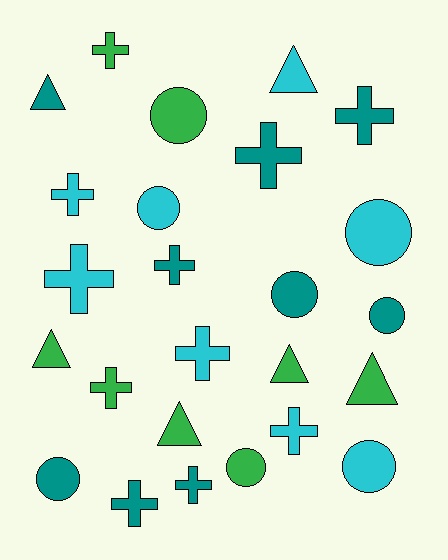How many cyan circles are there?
There are 3 cyan circles.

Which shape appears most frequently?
Cross, with 11 objects.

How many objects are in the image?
There are 25 objects.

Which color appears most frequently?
Teal, with 9 objects.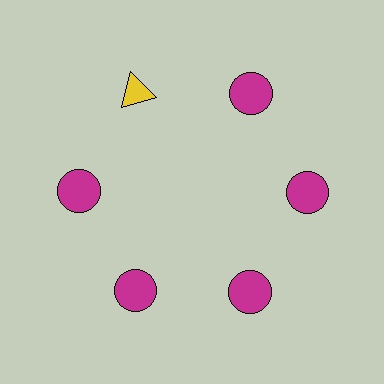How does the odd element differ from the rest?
It differs in both color (yellow instead of magenta) and shape (triangle instead of circle).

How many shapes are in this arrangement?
There are 6 shapes arranged in a ring pattern.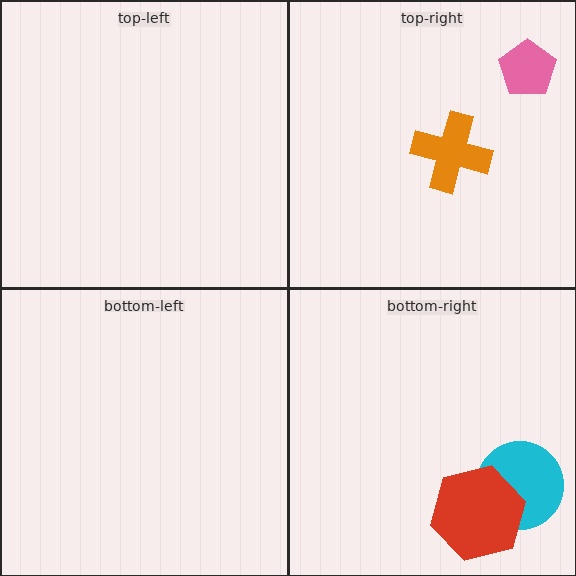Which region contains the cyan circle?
The bottom-right region.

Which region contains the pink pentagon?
The top-right region.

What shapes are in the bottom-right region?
The cyan circle, the red hexagon.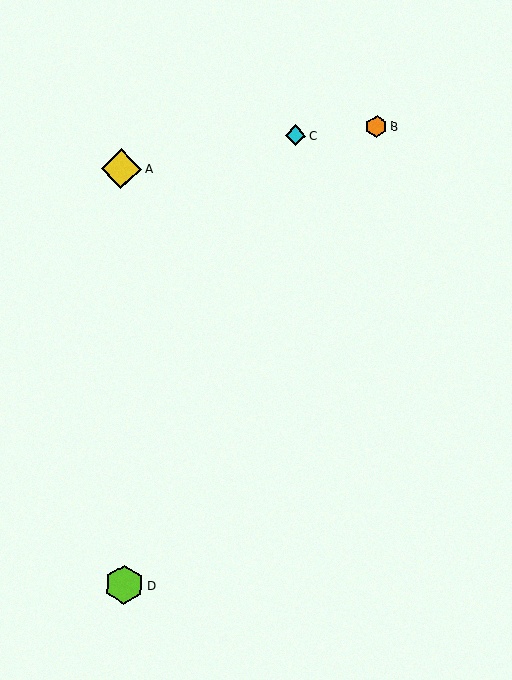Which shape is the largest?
The yellow diamond (labeled A) is the largest.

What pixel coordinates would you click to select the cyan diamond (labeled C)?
Click at (296, 136) to select the cyan diamond C.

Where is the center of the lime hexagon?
The center of the lime hexagon is at (124, 585).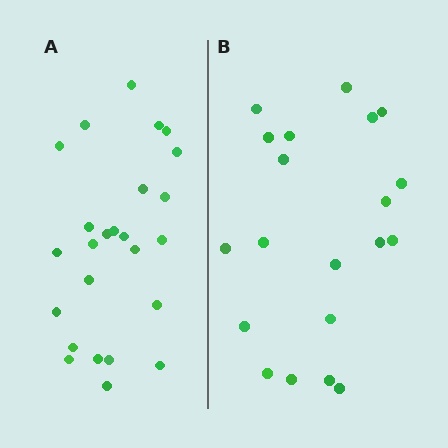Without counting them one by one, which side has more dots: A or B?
Region A (the left region) has more dots.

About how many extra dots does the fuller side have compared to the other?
Region A has about 5 more dots than region B.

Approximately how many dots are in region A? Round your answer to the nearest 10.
About 20 dots. (The exact count is 25, which rounds to 20.)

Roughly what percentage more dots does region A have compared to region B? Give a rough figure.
About 25% more.